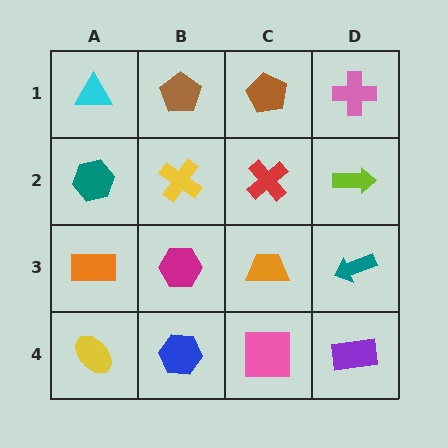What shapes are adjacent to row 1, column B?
A yellow cross (row 2, column B), a cyan triangle (row 1, column A), a brown pentagon (row 1, column C).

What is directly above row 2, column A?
A cyan triangle.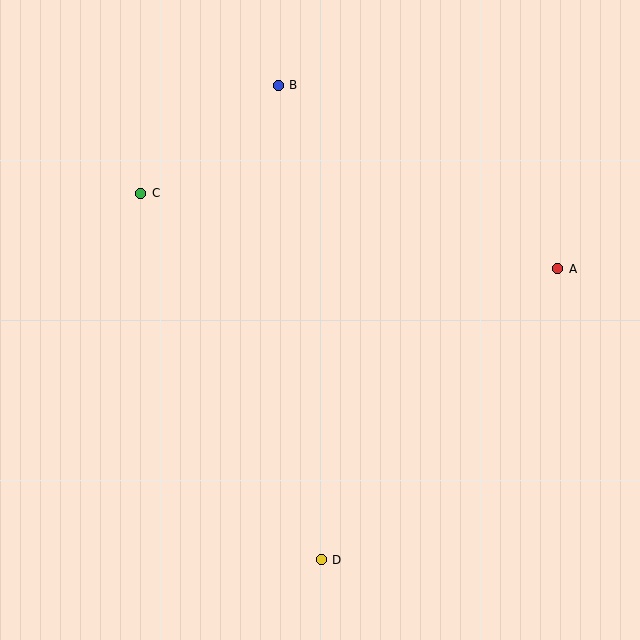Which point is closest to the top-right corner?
Point A is closest to the top-right corner.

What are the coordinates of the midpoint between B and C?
The midpoint between B and C is at (209, 139).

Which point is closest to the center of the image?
Point C at (141, 193) is closest to the center.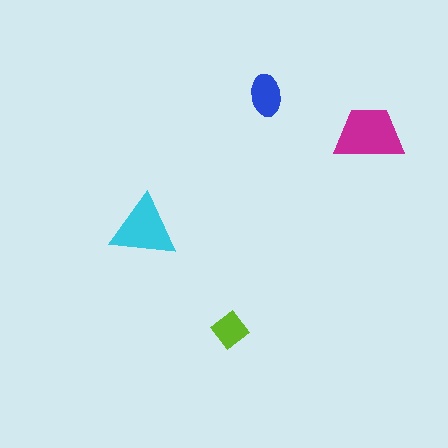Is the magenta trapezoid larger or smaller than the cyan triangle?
Larger.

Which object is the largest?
The magenta trapezoid.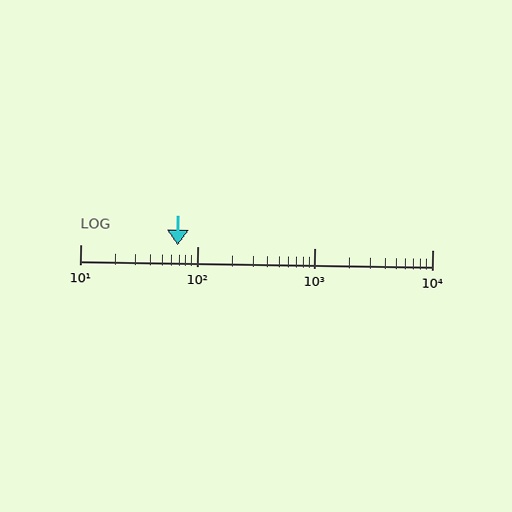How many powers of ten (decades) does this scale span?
The scale spans 3 decades, from 10 to 10000.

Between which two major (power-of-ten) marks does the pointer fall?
The pointer is between 10 and 100.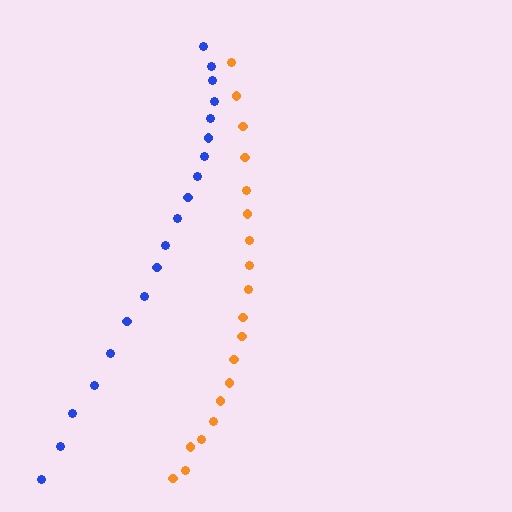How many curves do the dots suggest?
There are 2 distinct paths.